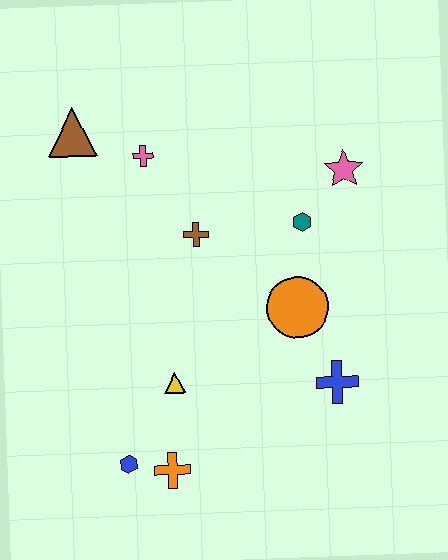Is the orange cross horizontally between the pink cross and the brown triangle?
No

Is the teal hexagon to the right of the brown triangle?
Yes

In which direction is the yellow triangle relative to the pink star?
The yellow triangle is below the pink star.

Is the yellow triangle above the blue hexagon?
Yes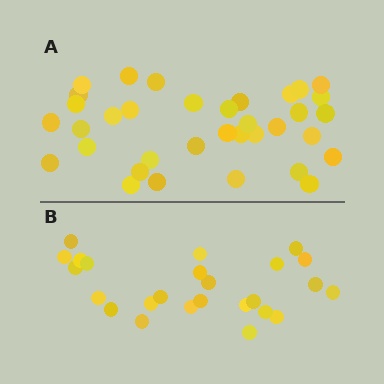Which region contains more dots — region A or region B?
Region A (the top region) has more dots.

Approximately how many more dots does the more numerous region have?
Region A has roughly 10 or so more dots than region B.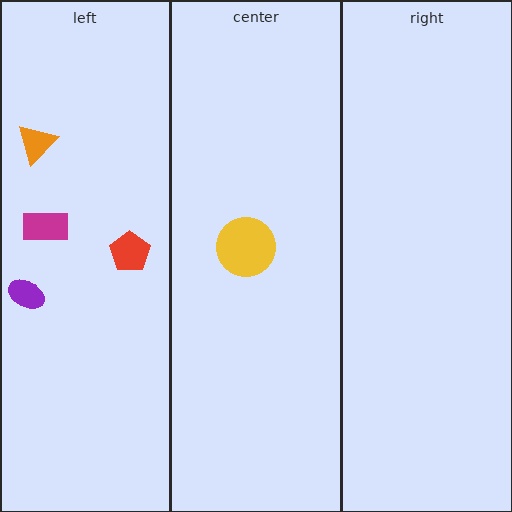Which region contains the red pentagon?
The left region.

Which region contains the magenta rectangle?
The left region.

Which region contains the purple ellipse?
The left region.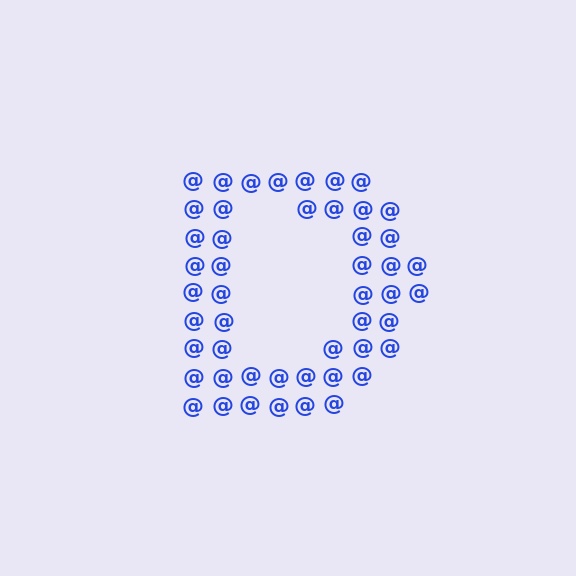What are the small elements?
The small elements are at signs.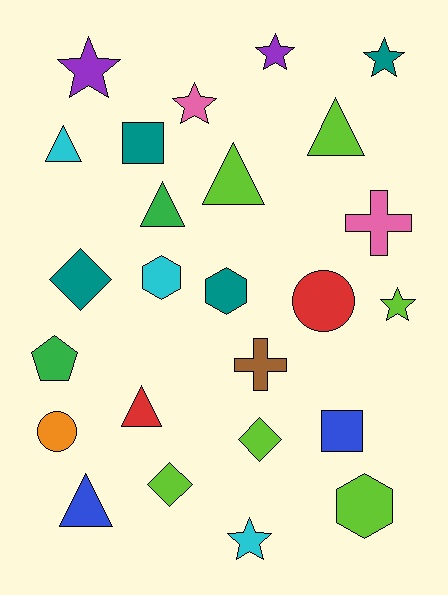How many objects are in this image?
There are 25 objects.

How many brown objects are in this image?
There is 1 brown object.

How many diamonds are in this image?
There are 3 diamonds.